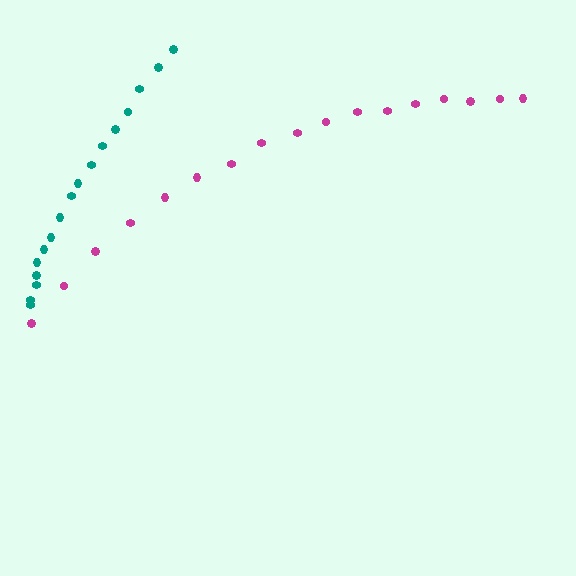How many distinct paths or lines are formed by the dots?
There are 2 distinct paths.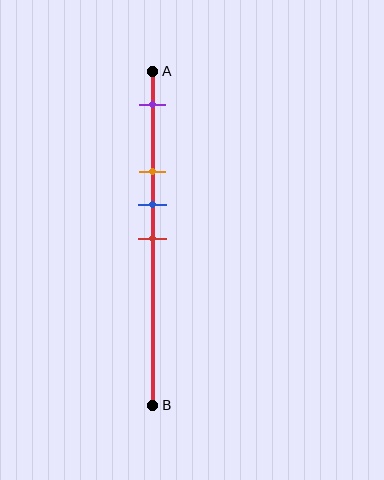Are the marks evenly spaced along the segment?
No, the marks are not evenly spaced.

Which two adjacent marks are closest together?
The blue and red marks are the closest adjacent pair.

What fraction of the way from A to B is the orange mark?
The orange mark is approximately 30% (0.3) of the way from A to B.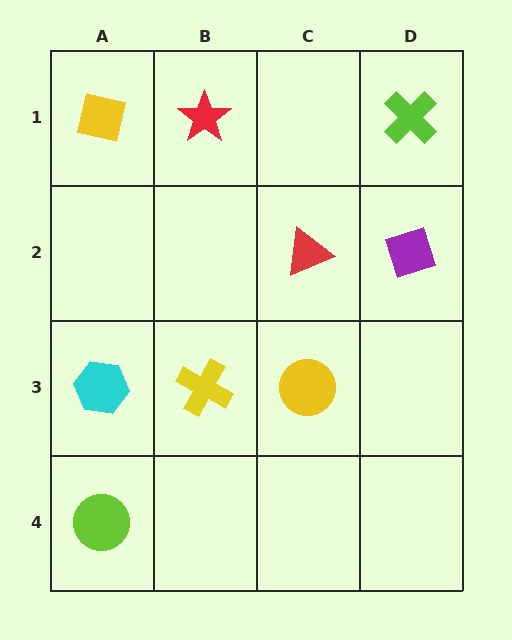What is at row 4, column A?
A lime circle.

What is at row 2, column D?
A purple diamond.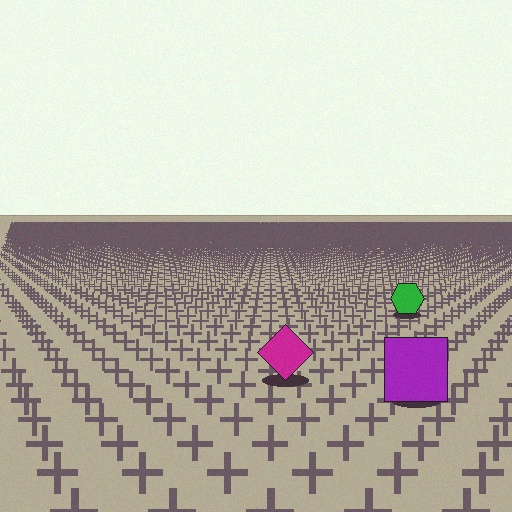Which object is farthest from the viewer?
The green hexagon is farthest from the viewer. It appears smaller and the ground texture around it is denser.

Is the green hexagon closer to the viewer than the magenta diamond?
No. The magenta diamond is closer — you can tell from the texture gradient: the ground texture is coarser near it.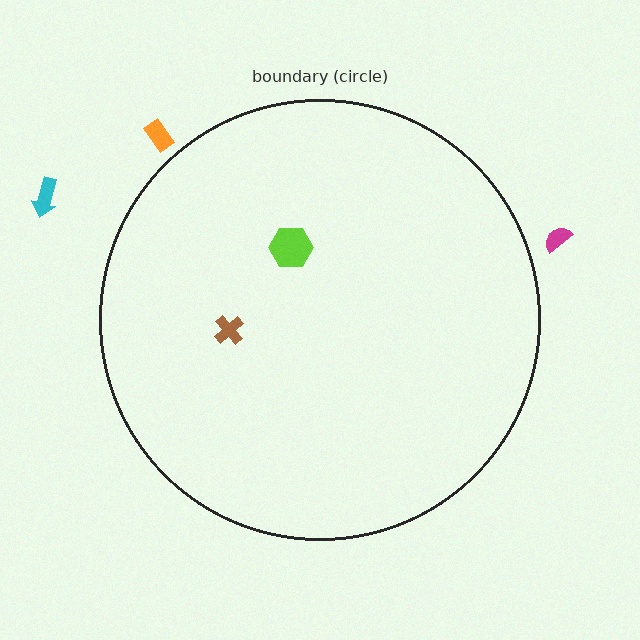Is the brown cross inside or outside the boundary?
Inside.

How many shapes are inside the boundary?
2 inside, 3 outside.